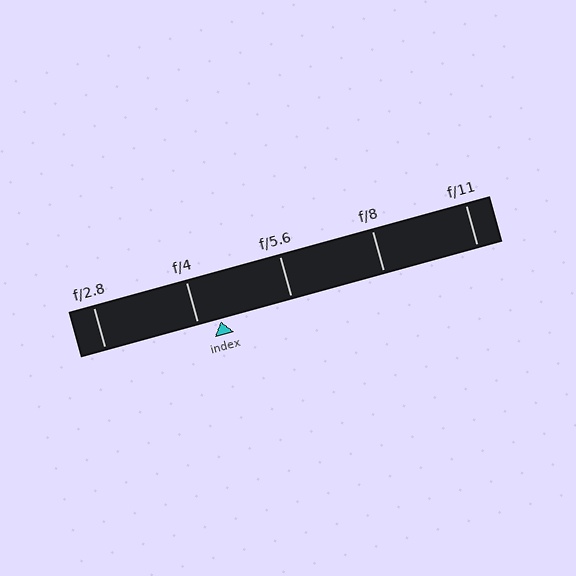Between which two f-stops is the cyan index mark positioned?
The index mark is between f/4 and f/5.6.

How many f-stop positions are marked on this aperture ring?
There are 5 f-stop positions marked.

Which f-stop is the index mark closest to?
The index mark is closest to f/4.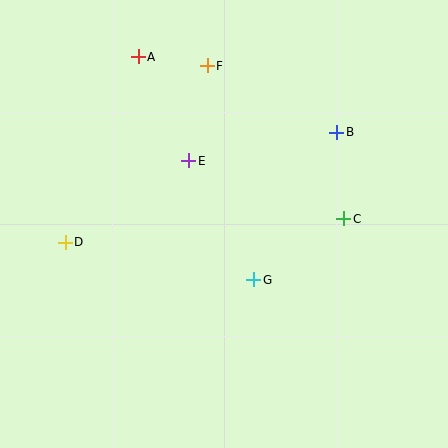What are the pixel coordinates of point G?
Point G is at (254, 280).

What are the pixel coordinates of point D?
Point D is at (65, 242).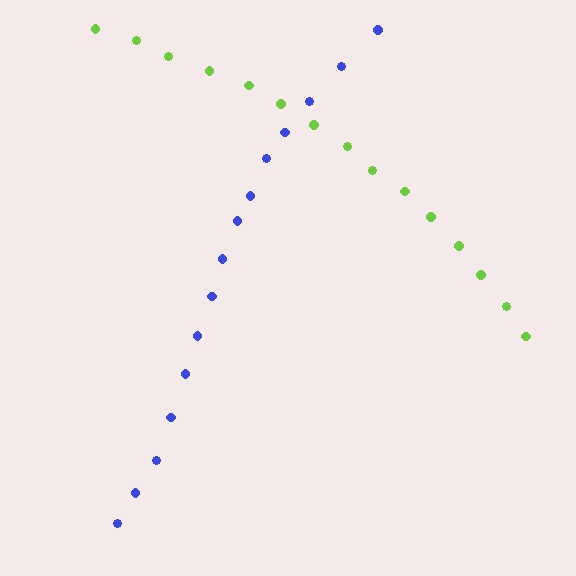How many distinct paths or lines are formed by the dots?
There are 2 distinct paths.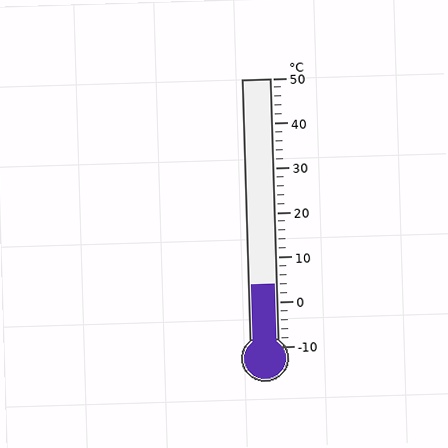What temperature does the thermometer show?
The thermometer shows approximately 4°C.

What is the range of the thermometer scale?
The thermometer scale ranges from -10°C to 50°C.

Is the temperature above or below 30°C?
The temperature is below 30°C.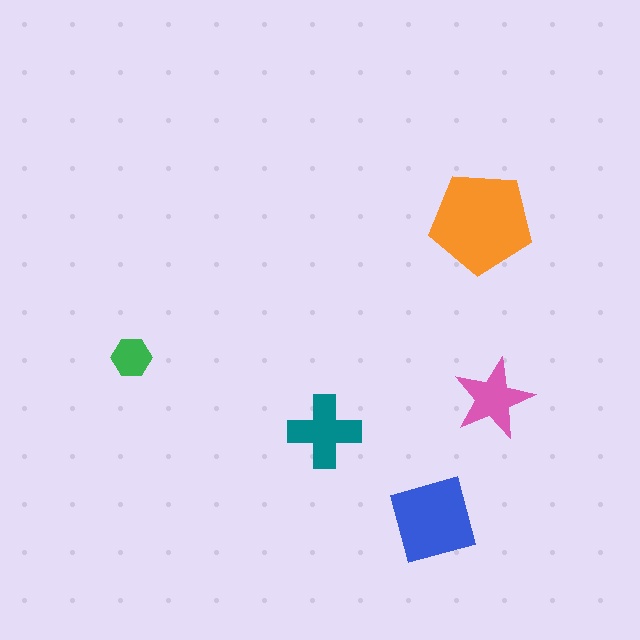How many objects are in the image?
There are 5 objects in the image.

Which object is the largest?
The orange pentagon.